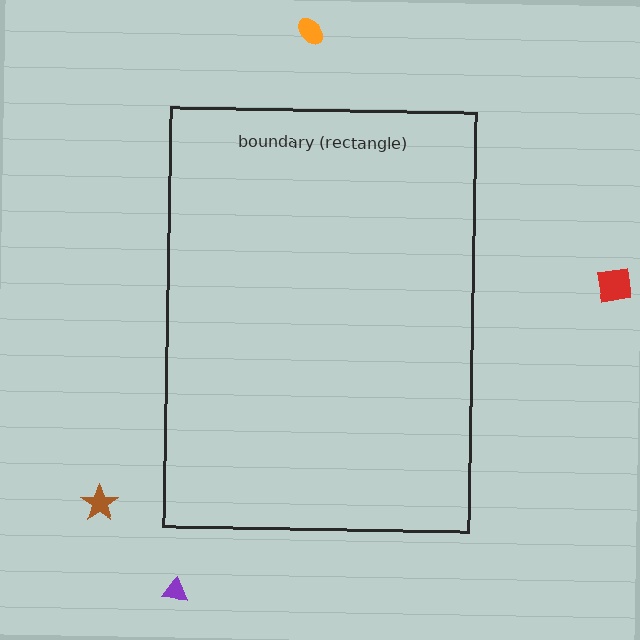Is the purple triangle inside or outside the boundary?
Outside.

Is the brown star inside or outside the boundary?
Outside.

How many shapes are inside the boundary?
0 inside, 4 outside.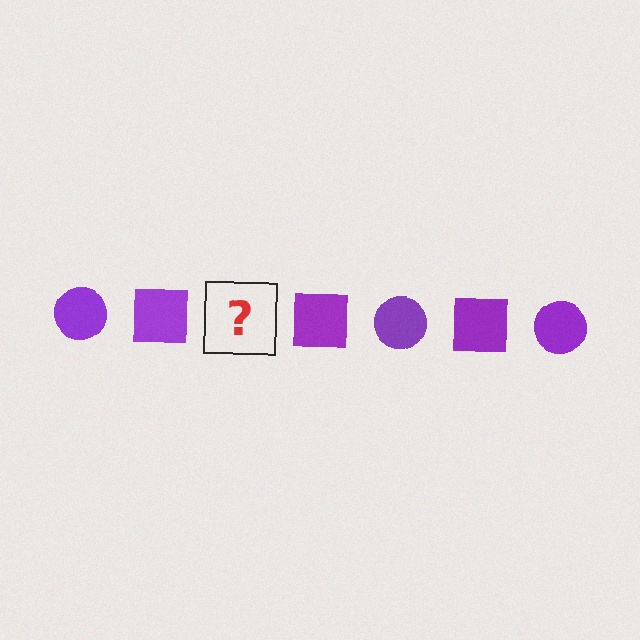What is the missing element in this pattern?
The missing element is a purple circle.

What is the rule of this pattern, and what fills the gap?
The rule is that the pattern cycles through circle, square shapes in purple. The gap should be filled with a purple circle.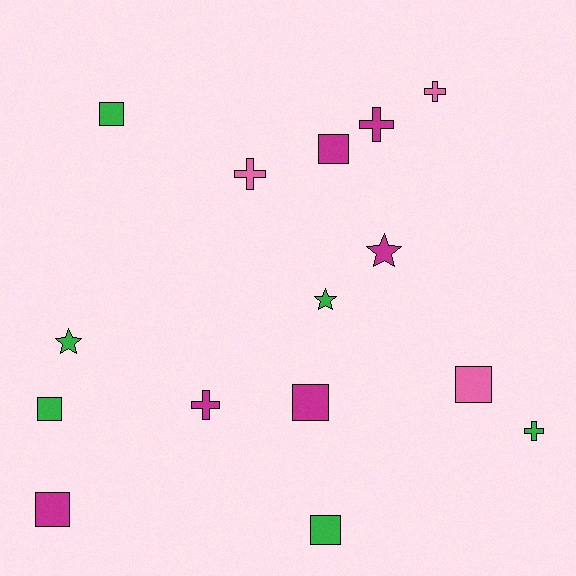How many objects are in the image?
There are 15 objects.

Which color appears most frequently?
Magenta, with 6 objects.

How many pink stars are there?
There are no pink stars.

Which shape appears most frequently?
Square, with 7 objects.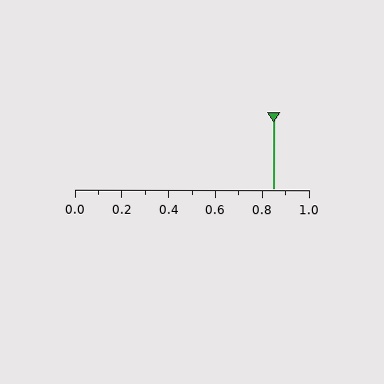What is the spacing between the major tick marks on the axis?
The major ticks are spaced 0.2 apart.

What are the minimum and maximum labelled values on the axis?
The axis runs from 0.0 to 1.0.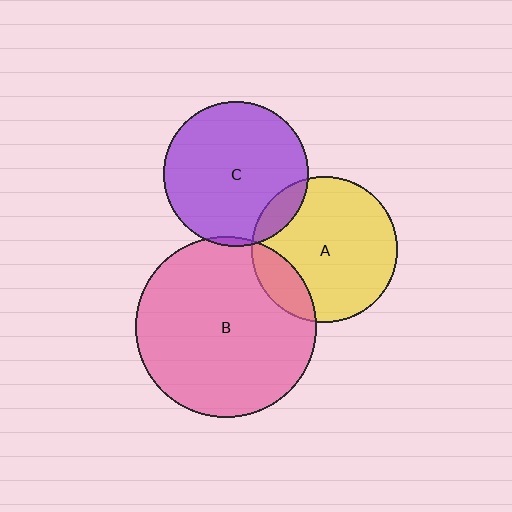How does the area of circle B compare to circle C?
Approximately 1.6 times.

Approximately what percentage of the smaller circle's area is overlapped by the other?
Approximately 15%.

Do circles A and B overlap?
Yes.